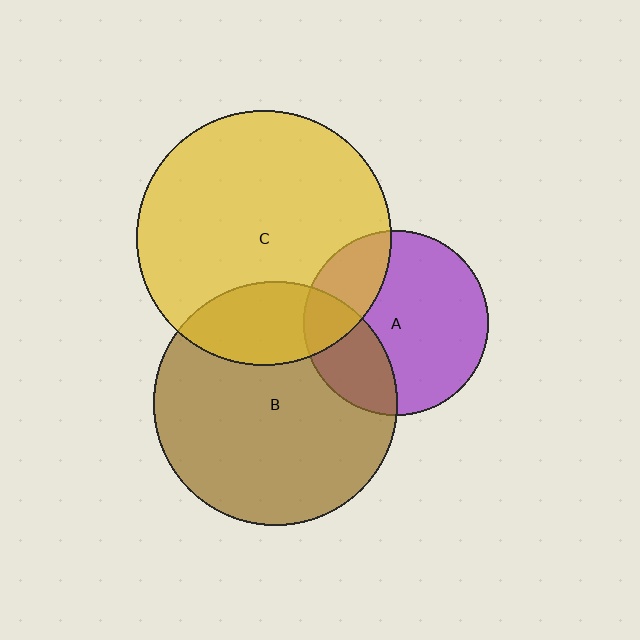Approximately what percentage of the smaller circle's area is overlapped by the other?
Approximately 25%.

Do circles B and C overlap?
Yes.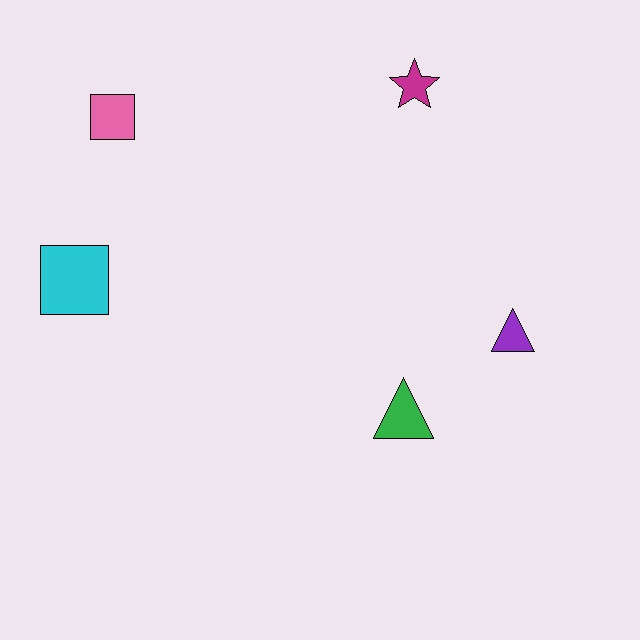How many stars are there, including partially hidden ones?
There is 1 star.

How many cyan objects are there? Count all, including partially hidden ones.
There is 1 cyan object.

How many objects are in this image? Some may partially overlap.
There are 5 objects.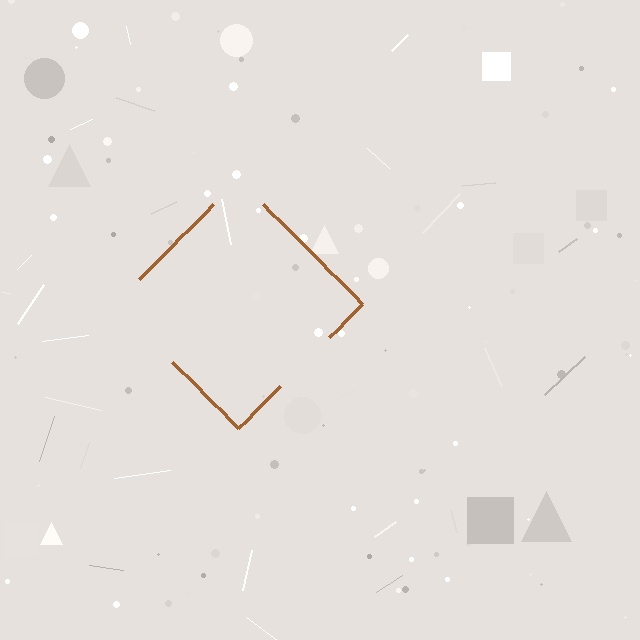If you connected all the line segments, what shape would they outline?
They would outline a diamond.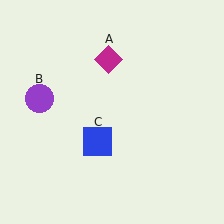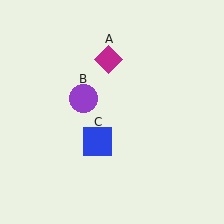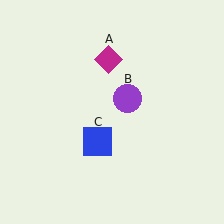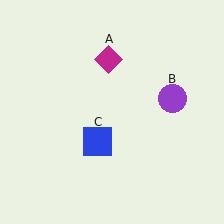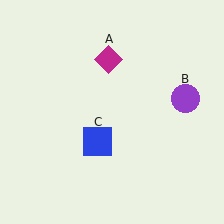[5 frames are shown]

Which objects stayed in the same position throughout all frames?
Magenta diamond (object A) and blue square (object C) remained stationary.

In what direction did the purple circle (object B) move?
The purple circle (object B) moved right.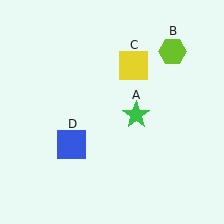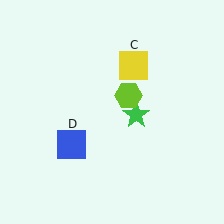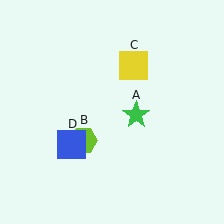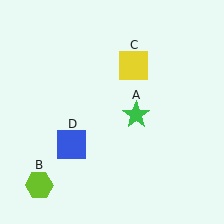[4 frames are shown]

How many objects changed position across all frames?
1 object changed position: lime hexagon (object B).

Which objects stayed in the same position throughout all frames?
Green star (object A) and yellow square (object C) and blue square (object D) remained stationary.